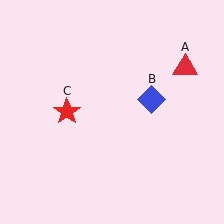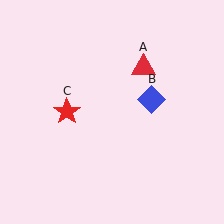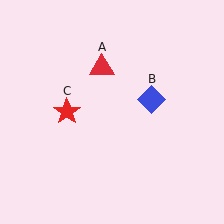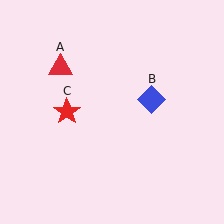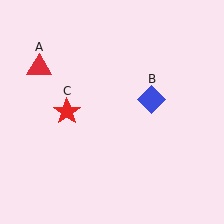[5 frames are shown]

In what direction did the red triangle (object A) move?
The red triangle (object A) moved left.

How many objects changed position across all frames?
1 object changed position: red triangle (object A).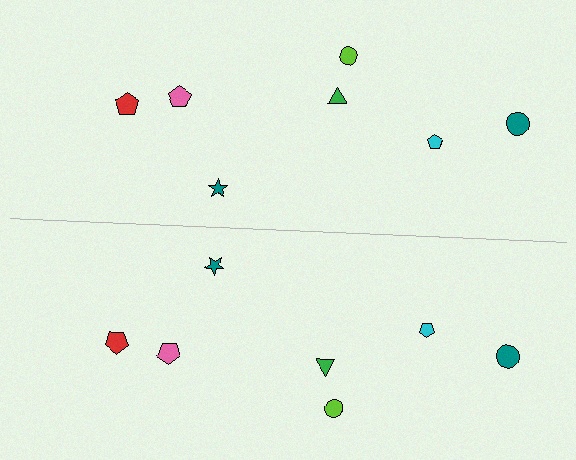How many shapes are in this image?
There are 14 shapes in this image.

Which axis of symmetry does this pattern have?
The pattern has a horizontal axis of symmetry running through the center of the image.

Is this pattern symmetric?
Yes, this pattern has bilateral (reflection) symmetry.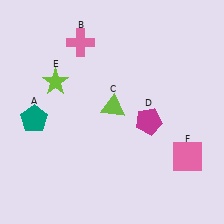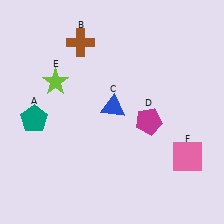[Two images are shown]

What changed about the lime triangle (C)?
In Image 1, C is lime. In Image 2, it changed to blue.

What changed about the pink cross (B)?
In Image 1, B is pink. In Image 2, it changed to brown.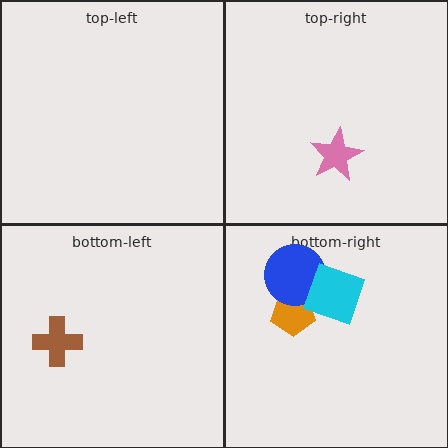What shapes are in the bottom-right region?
The orange pentagon, the blue circle, the cyan diamond.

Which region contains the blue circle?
The bottom-right region.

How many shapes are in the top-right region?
1.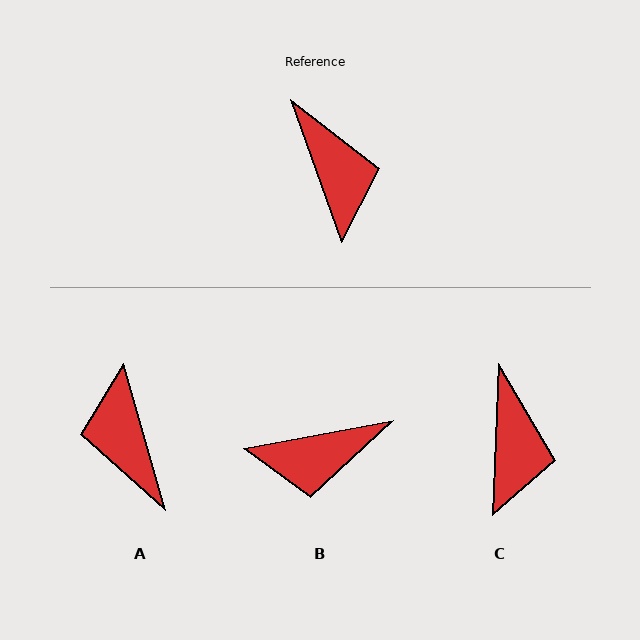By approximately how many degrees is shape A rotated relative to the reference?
Approximately 176 degrees counter-clockwise.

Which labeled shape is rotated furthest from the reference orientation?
A, about 176 degrees away.